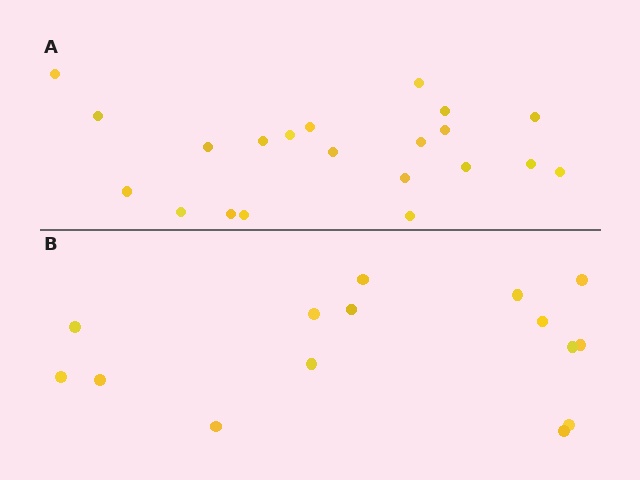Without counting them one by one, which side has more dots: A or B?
Region A (the top region) has more dots.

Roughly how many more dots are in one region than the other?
Region A has about 6 more dots than region B.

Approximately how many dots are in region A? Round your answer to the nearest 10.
About 20 dots. (The exact count is 21, which rounds to 20.)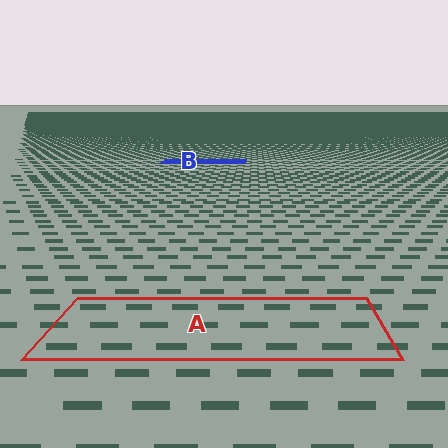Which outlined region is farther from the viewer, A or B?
Region B is farther from the viewer — the texture elements inside it appear smaller and more densely packed.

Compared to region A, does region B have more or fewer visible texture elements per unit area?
Region B has more texture elements per unit area — they are packed more densely because it is farther away.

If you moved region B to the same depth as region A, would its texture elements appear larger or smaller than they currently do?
They would appear larger. At a closer depth, the same texture elements are projected at a bigger on-screen size.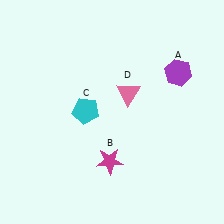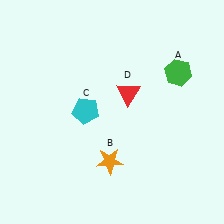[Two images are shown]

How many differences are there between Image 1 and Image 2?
There are 3 differences between the two images.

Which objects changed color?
A changed from purple to green. B changed from magenta to orange. D changed from pink to red.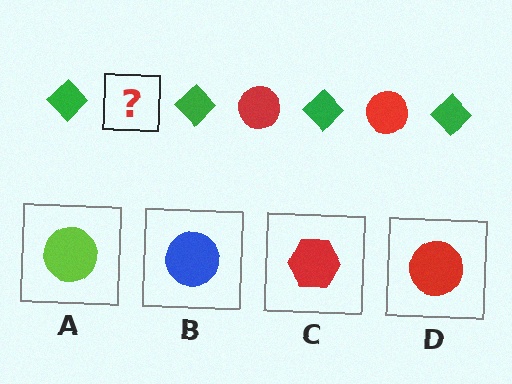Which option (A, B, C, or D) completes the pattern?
D.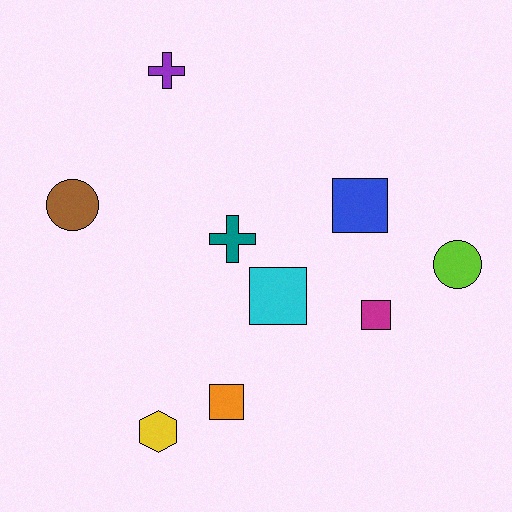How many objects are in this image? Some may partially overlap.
There are 9 objects.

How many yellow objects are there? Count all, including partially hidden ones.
There is 1 yellow object.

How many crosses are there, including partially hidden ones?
There are 2 crosses.